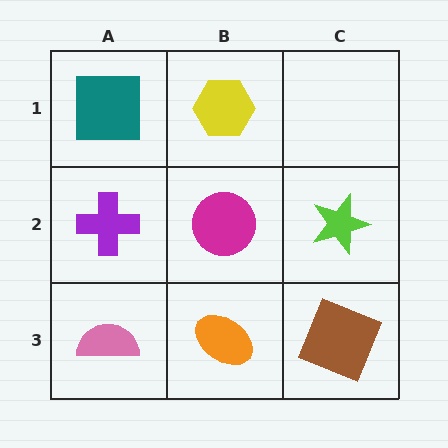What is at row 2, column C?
A lime star.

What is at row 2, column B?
A magenta circle.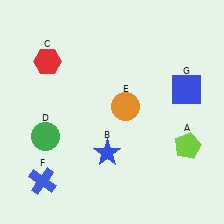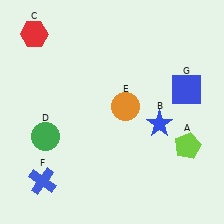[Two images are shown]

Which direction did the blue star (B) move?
The blue star (B) moved right.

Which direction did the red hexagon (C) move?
The red hexagon (C) moved up.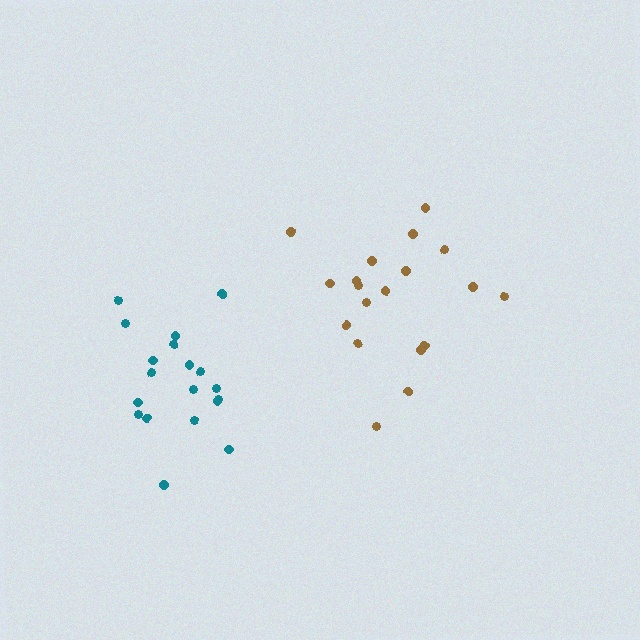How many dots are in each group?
Group 1: 19 dots, Group 2: 19 dots (38 total).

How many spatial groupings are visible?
There are 2 spatial groupings.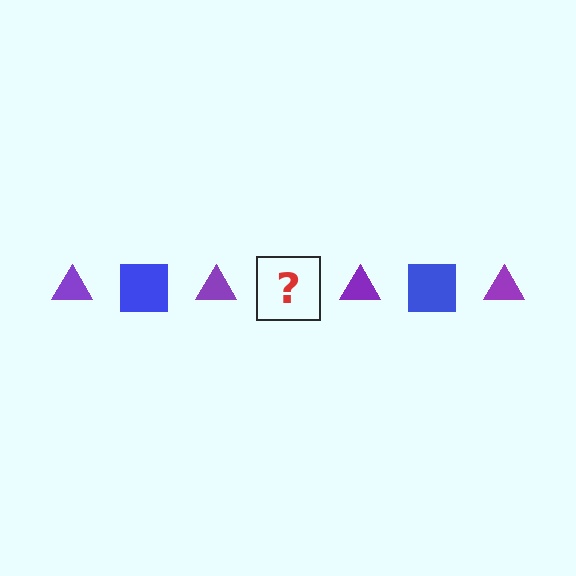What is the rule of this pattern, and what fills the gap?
The rule is that the pattern alternates between purple triangle and blue square. The gap should be filled with a blue square.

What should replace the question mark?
The question mark should be replaced with a blue square.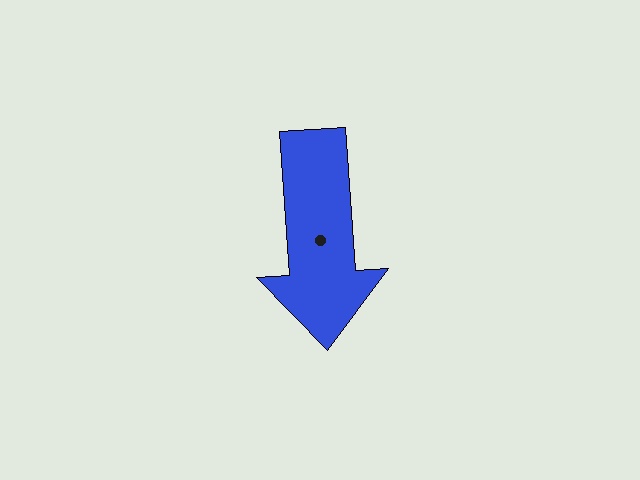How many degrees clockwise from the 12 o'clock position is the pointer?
Approximately 176 degrees.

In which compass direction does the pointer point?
South.